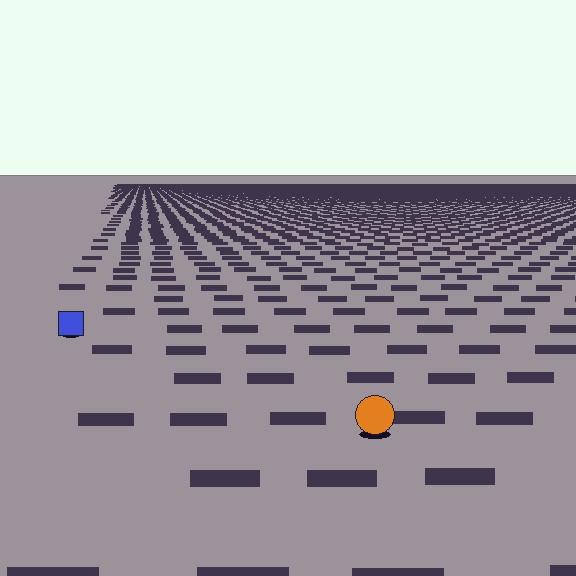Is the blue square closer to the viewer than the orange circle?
No. The orange circle is closer — you can tell from the texture gradient: the ground texture is coarser near it.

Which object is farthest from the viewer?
The blue square is farthest from the viewer. It appears smaller and the ground texture around it is denser.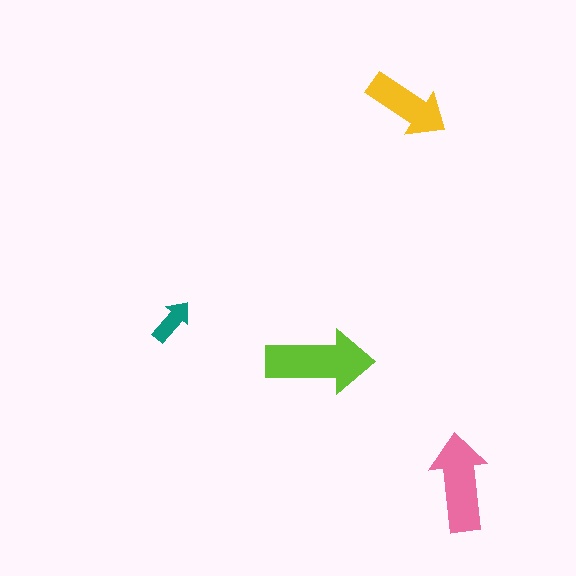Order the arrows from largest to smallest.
the lime one, the pink one, the yellow one, the teal one.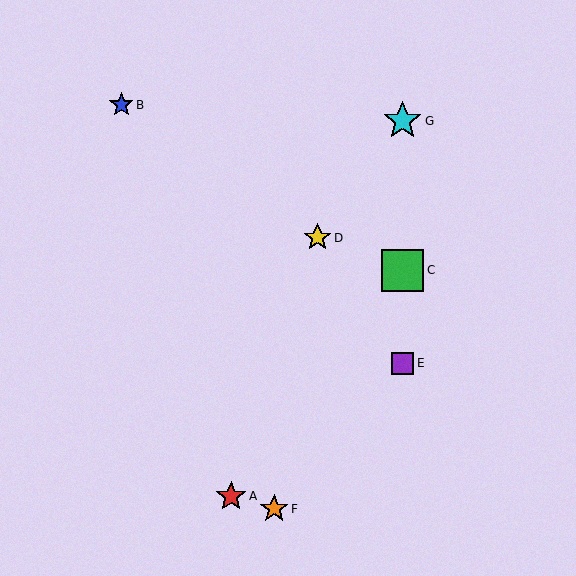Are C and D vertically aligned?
No, C is at x≈403 and D is at x≈318.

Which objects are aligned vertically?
Objects C, E, G are aligned vertically.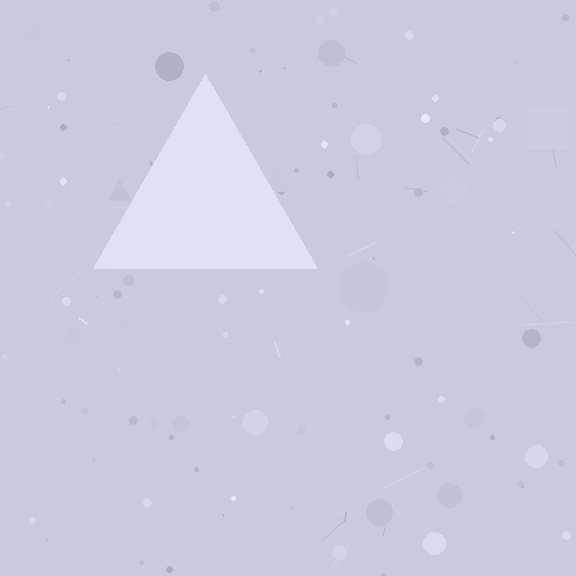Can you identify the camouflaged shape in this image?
The camouflaged shape is a triangle.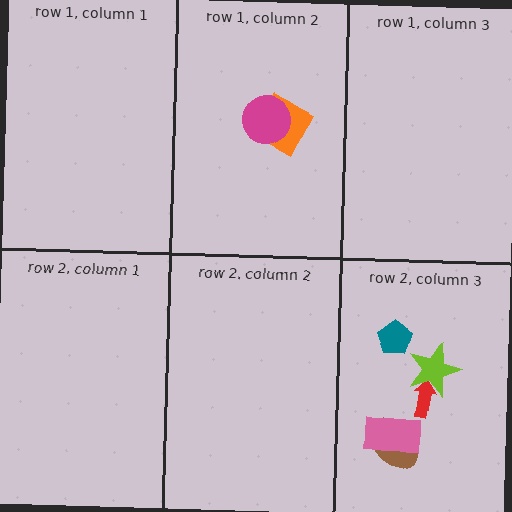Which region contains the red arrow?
The row 2, column 3 region.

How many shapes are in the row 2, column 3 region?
5.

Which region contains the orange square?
The row 1, column 2 region.